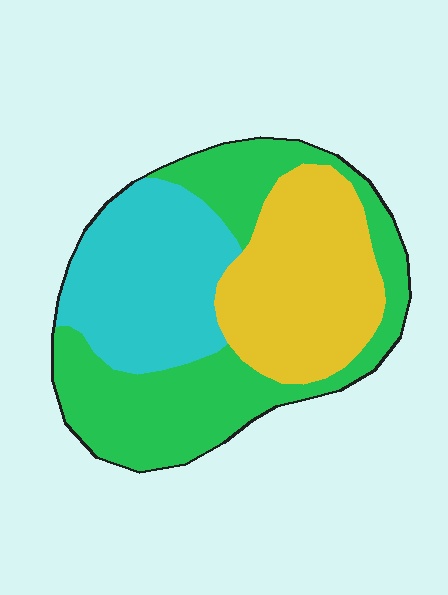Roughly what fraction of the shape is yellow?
Yellow takes up between a quarter and a half of the shape.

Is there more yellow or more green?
Green.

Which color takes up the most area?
Green, at roughly 40%.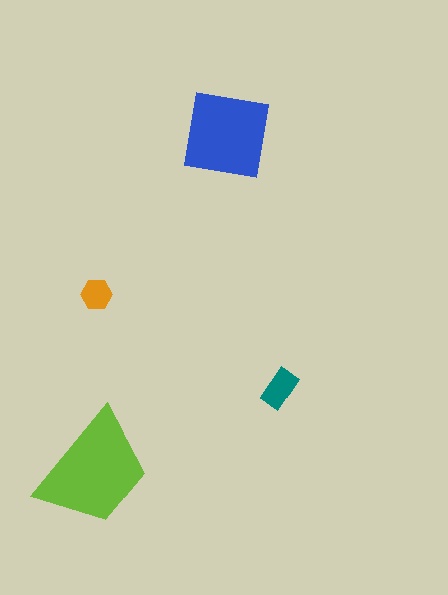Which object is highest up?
The blue square is topmost.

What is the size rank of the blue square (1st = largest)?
2nd.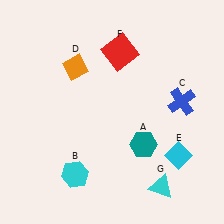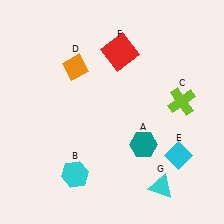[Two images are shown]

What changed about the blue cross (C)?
In Image 1, C is blue. In Image 2, it changed to lime.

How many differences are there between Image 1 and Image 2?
There is 1 difference between the two images.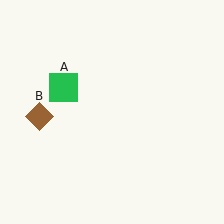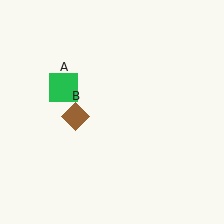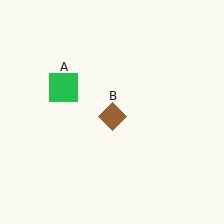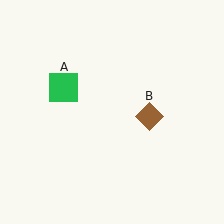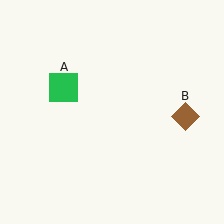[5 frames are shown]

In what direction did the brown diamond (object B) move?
The brown diamond (object B) moved right.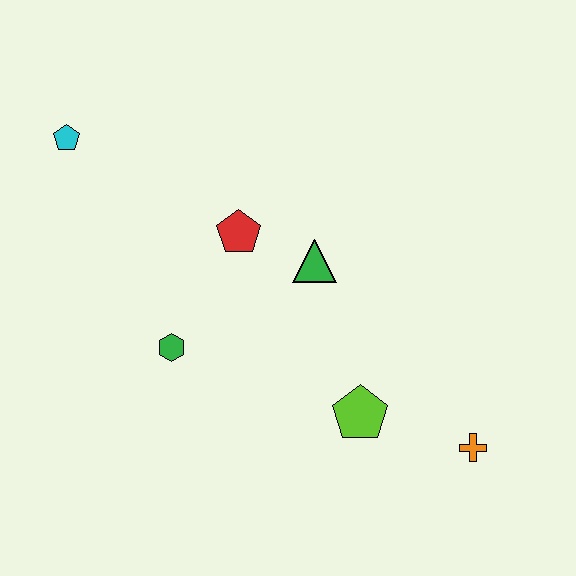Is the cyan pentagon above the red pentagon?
Yes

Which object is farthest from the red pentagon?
The orange cross is farthest from the red pentagon.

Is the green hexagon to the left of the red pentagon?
Yes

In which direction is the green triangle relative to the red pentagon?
The green triangle is to the right of the red pentagon.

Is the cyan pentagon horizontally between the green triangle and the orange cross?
No